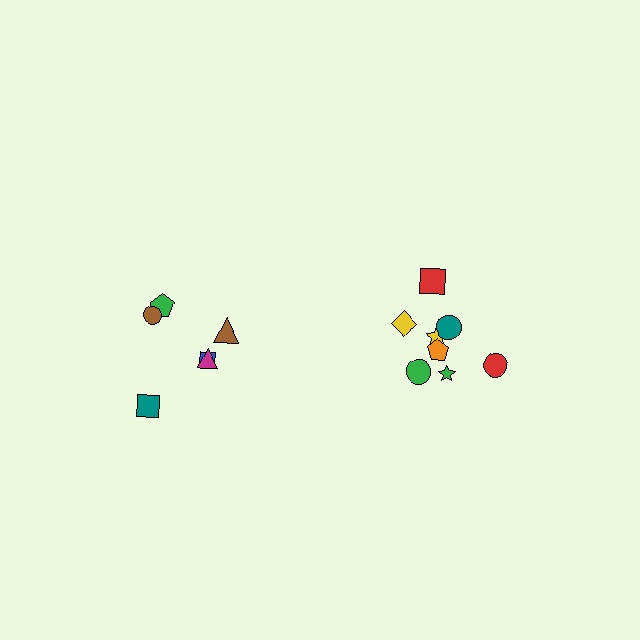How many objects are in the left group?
There are 6 objects.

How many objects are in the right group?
There are 8 objects.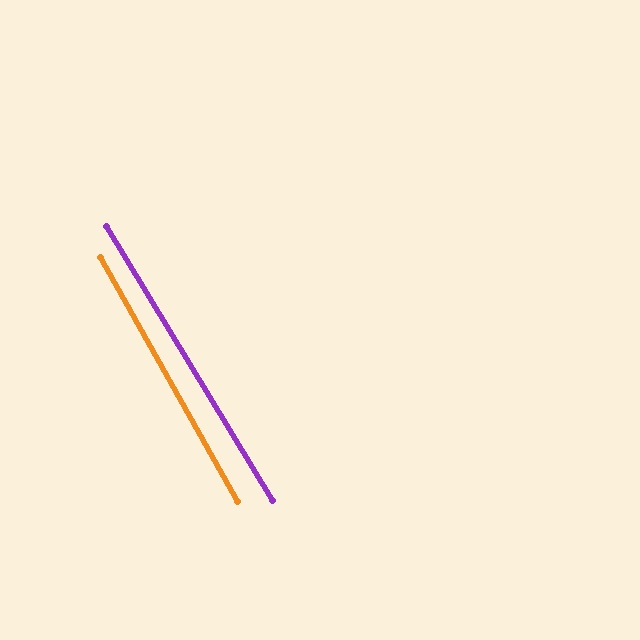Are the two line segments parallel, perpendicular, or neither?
Parallel — their directions differ by only 1.9°.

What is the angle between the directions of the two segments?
Approximately 2 degrees.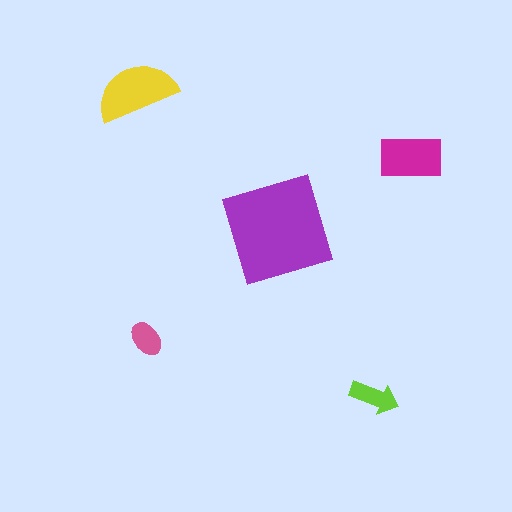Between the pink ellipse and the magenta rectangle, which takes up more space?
The magenta rectangle.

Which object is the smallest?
The pink ellipse.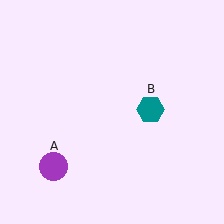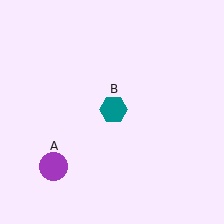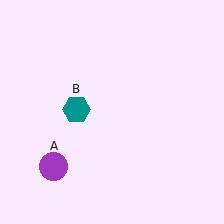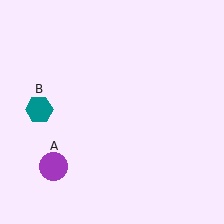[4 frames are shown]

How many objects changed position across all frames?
1 object changed position: teal hexagon (object B).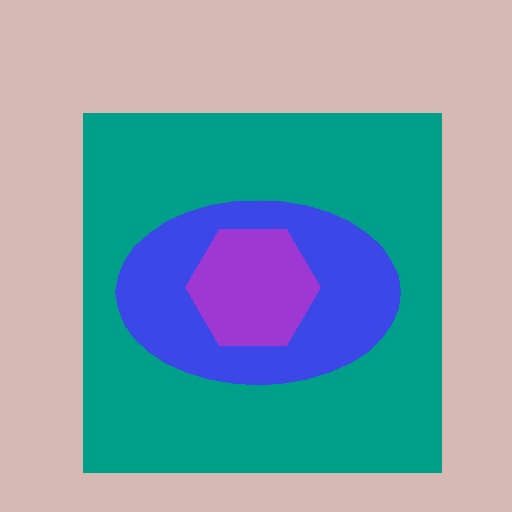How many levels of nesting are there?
3.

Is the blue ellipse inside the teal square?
Yes.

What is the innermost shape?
The purple hexagon.